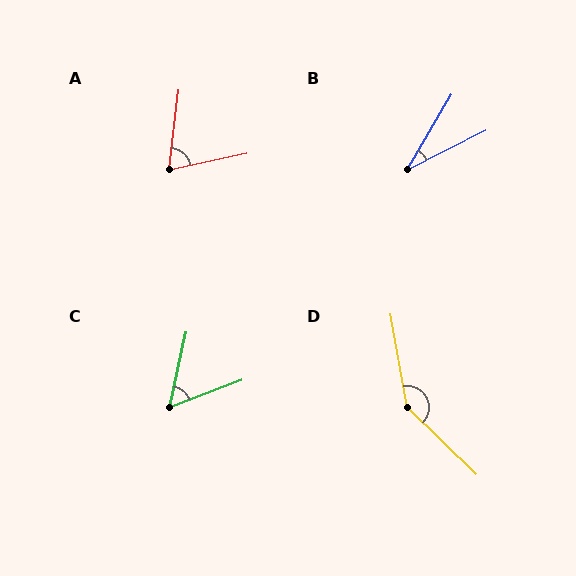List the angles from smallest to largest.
B (33°), C (57°), A (72°), D (144°).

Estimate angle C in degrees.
Approximately 57 degrees.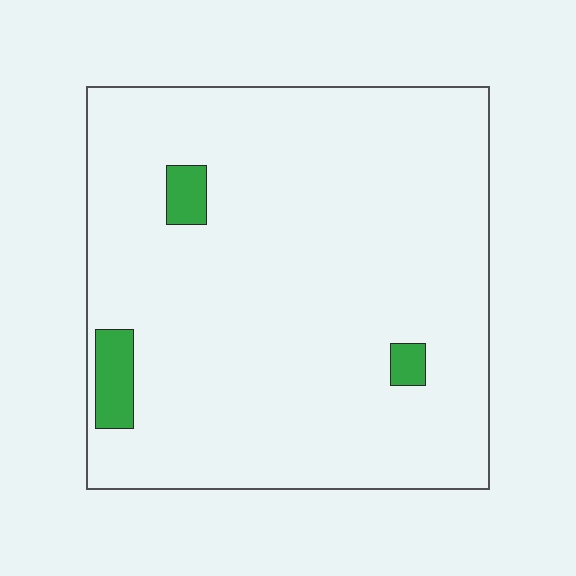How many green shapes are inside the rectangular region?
3.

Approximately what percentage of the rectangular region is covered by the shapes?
Approximately 5%.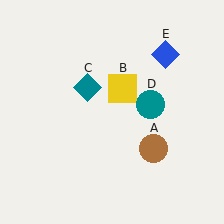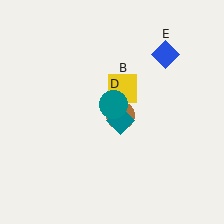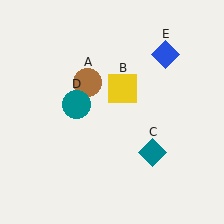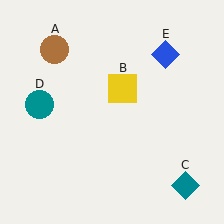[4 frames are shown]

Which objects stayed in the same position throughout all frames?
Yellow square (object B) and blue diamond (object E) remained stationary.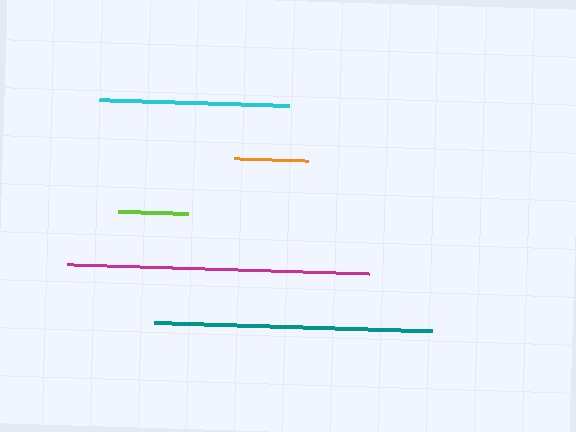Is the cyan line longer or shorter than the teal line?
The teal line is longer than the cyan line.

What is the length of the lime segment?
The lime segment is approximately 70 pixels long.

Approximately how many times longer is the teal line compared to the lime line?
The teal line is approximately 4.0 times the length of the lime line.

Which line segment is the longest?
The magenta line is the longest at approximately 302 pixels.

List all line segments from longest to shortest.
From longest to shortest: magenta, teal, cyan, orange, lime.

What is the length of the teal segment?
The teal segment is approximately 278 pixels long.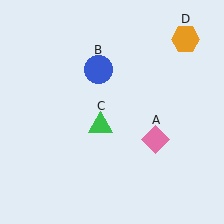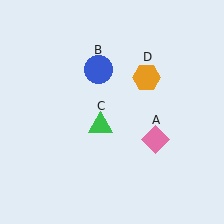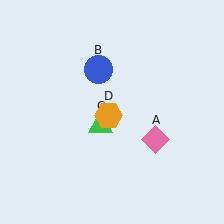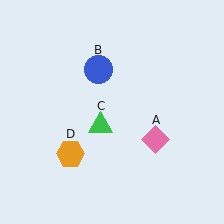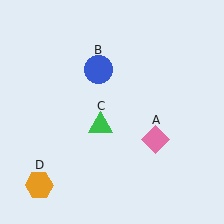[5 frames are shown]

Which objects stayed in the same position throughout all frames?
Pink diamond (object A) and blue circle (object B) and green triangle (object C) remained stationary.